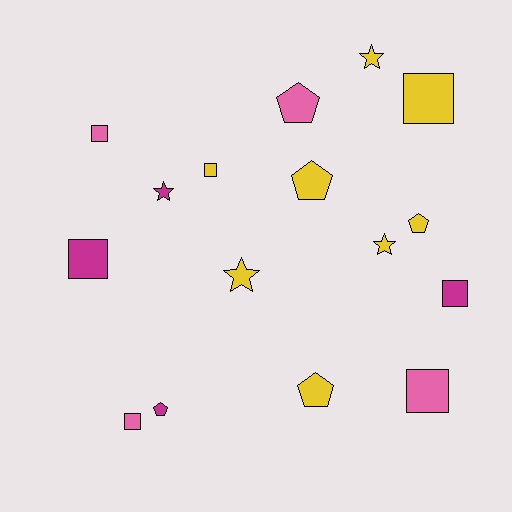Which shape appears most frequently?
Square, with 7 objects.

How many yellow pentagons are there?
There are 3 yellow pentagons.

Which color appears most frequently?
Yellow, with 8 objects.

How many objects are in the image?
There are 16 objects.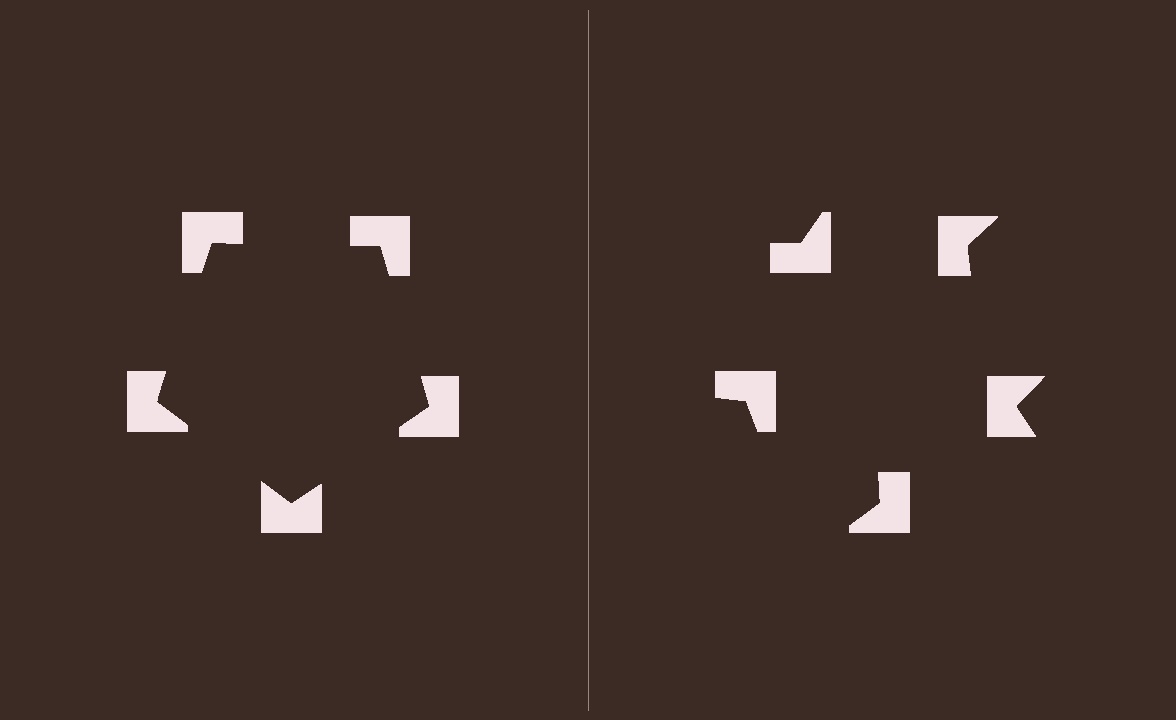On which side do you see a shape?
An illusory pentagon appears on the left side. On the right side the wedge cuts are rotated, so no coherent shape forms.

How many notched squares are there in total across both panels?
10 — 5 on each side.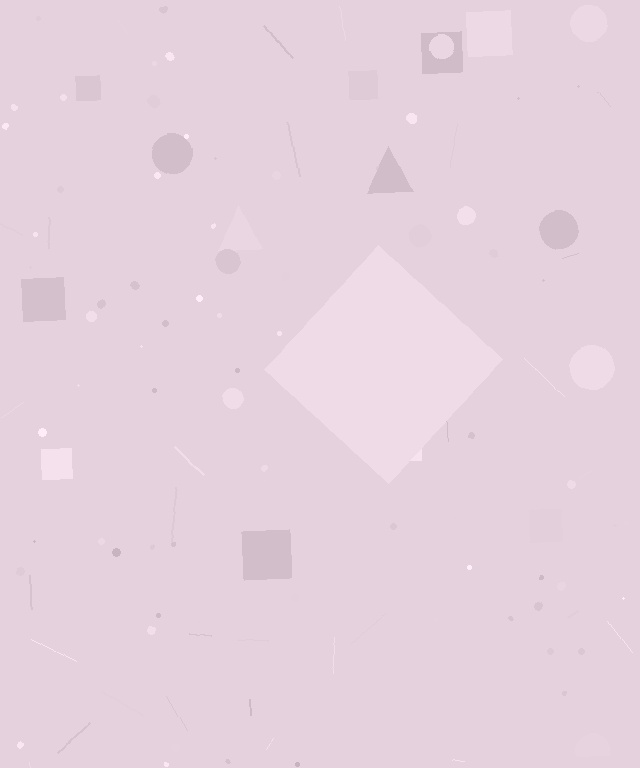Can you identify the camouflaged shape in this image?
The camouflaged shape is a diamond.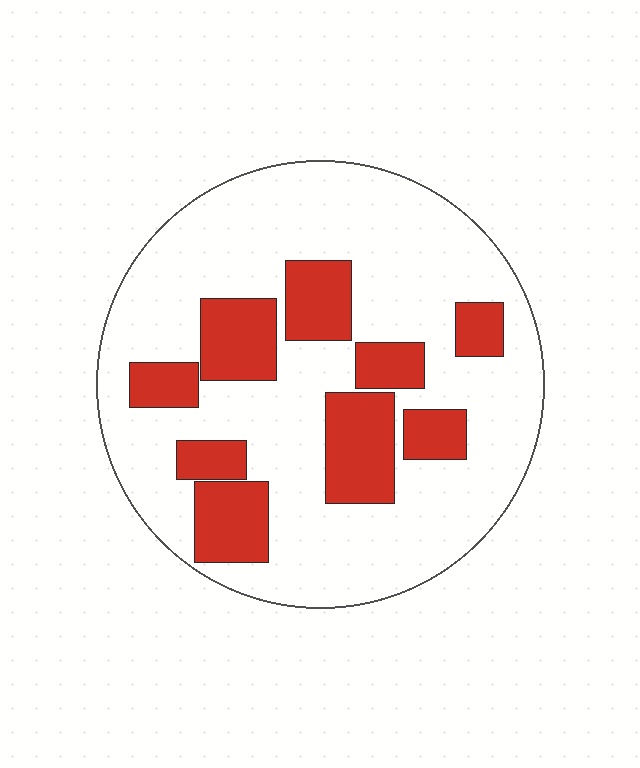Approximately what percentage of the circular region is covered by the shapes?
Approximately 25%.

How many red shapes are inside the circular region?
9.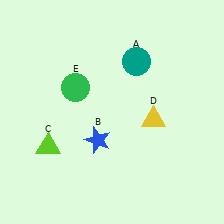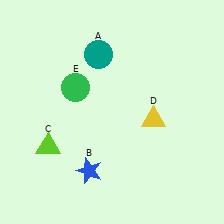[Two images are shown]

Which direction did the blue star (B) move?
The blue star (B) moved down.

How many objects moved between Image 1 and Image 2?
2 objects moved between the two images.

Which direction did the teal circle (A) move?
The teal circle (A) moved left.